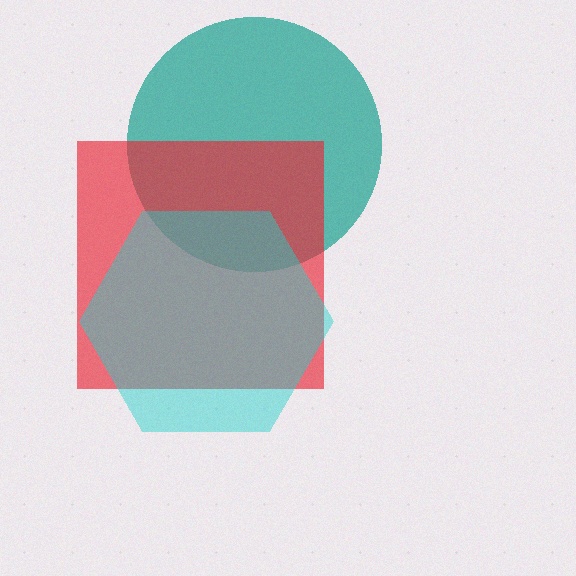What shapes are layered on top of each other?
The layered shapes are: a teal circle, a red square, a cyan hexagon.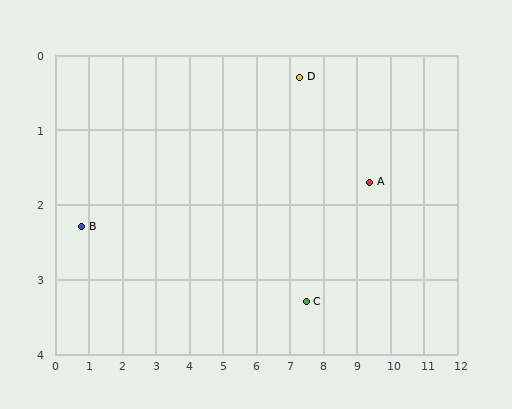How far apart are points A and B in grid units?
Points A and B are about 8.6 grid units apart.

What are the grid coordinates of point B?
Point B is at approximately (0.8, 2.3).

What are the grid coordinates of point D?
Point D is at approximately (7.3, 0.3).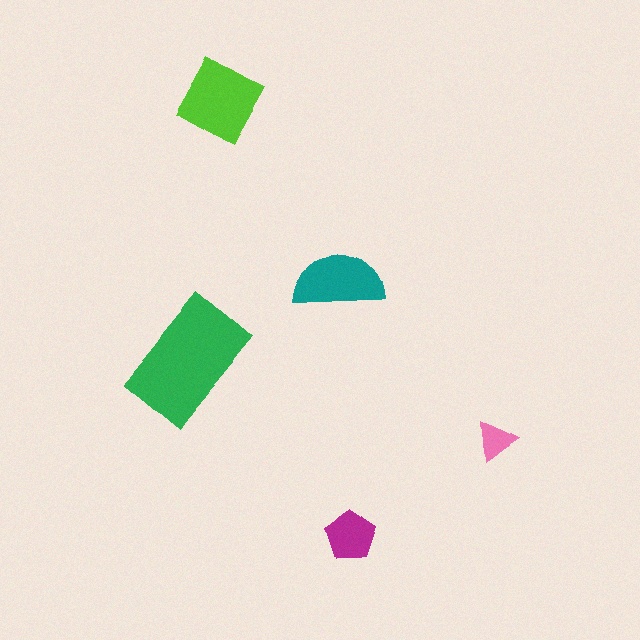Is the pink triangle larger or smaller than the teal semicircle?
Smaller.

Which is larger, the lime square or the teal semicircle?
The lime square.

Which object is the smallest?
The pink triangle.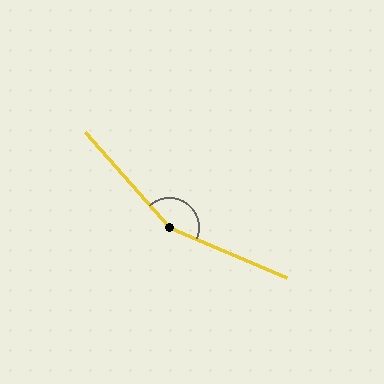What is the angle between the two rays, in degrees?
Approximately 155 degrees.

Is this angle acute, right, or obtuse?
It is obtuse.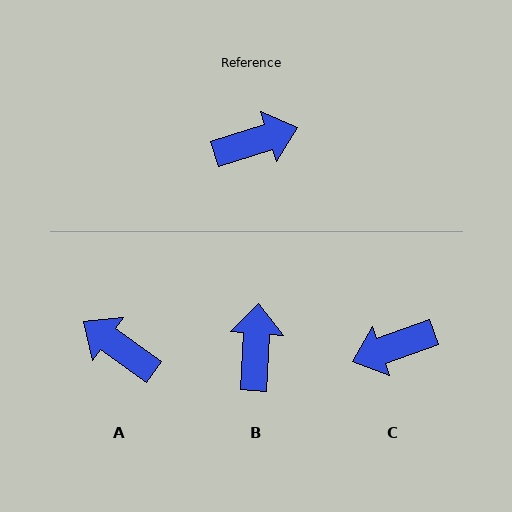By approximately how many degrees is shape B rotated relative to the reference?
Approximately 69 degrees counter-clockwise.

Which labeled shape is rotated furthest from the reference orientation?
C, about 177 degrees away.